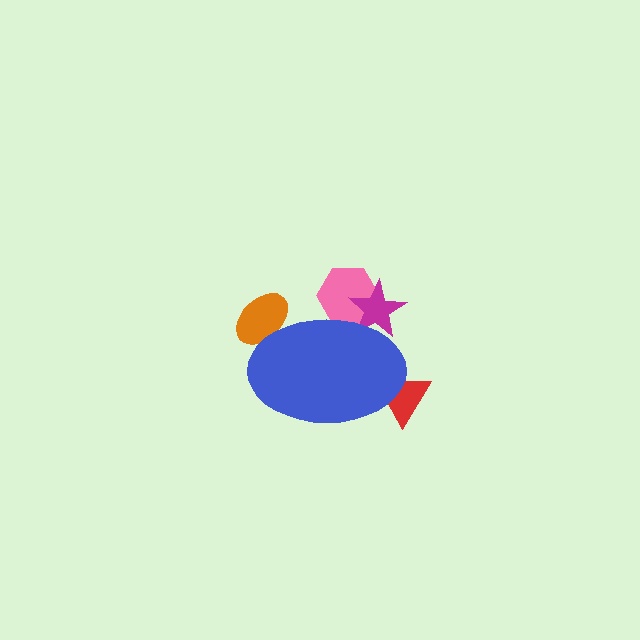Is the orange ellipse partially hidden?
Yes, the orange ellipse is partially hidden behind the blue ellipse.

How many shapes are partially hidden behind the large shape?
4 shapes are partially hidden.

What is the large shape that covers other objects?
A blue ellipse.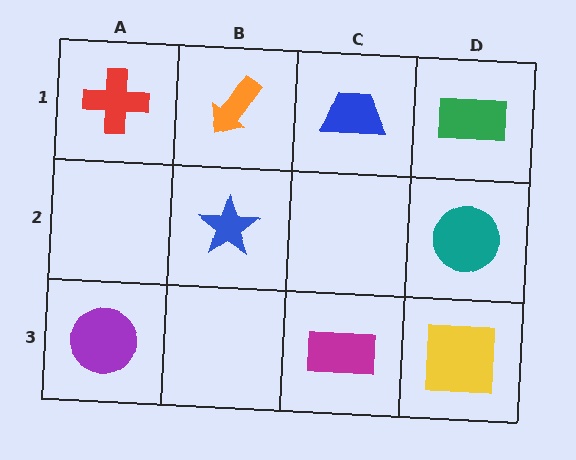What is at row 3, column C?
A magenta rectangle.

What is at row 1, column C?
A blue trapezoid.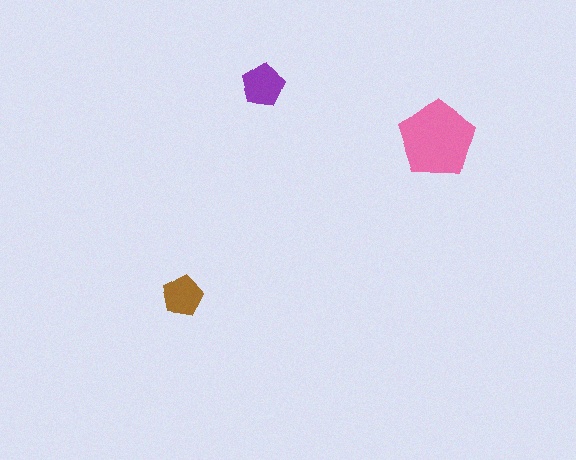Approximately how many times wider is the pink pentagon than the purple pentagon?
About 2 times wider.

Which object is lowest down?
The brown pentagon is bottommost.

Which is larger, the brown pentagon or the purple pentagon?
The purple one.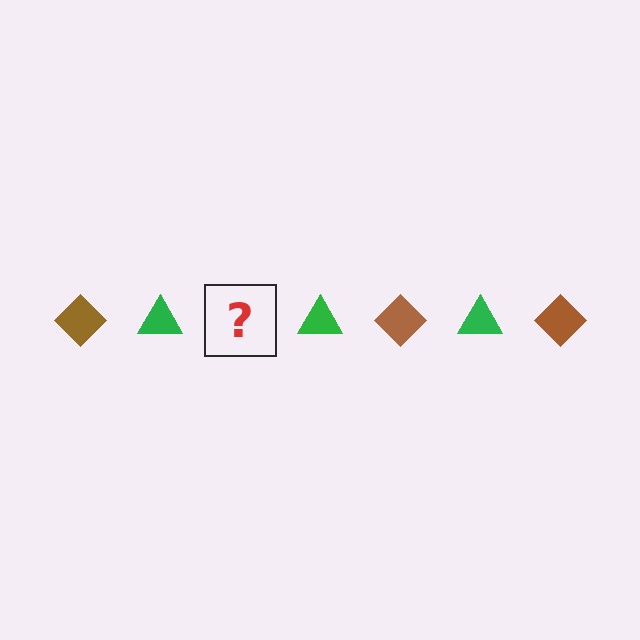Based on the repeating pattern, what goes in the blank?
The blank should be a brown diamond.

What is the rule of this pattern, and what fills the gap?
The rule is that the pattern alternates between brown diamond and green triangle. The gap should be filled with a brown diamond.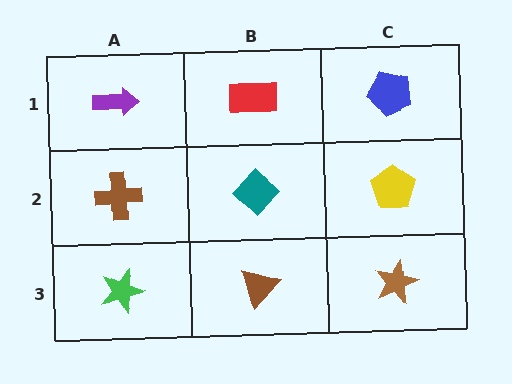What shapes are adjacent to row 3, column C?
A yellow pentagon (row 2, column C), a brown triangle (row 3, column B).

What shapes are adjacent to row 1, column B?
A teal diamond (row 2, column B), a purple arrow (row 1, column A), a blue pentagon (row 1, column C).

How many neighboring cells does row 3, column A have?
2.